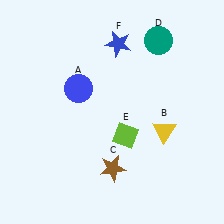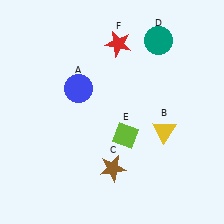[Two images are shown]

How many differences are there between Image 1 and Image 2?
There is 1 difference between the two images.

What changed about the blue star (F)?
In Image 1, F is blue. In Image 2, it changed to red.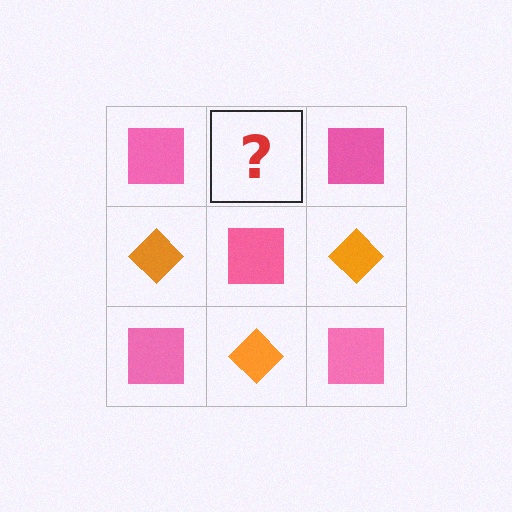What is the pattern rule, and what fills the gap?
The rule is that it alternates pink square and orange diamond in a checkerboard pattern. The gap should be filled with an orange diamond.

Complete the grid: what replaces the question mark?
The question mark should be replaced with an orange diamond.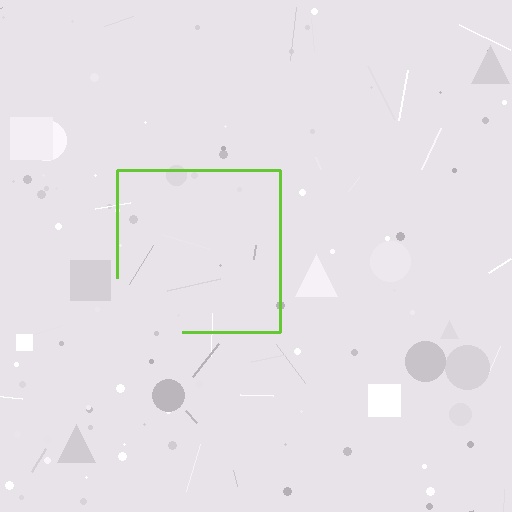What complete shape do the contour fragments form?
The contour fragments form a square.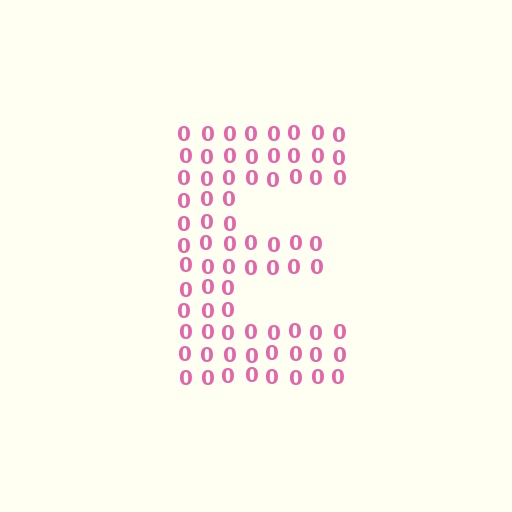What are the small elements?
The small elements are digit 0's.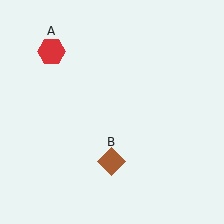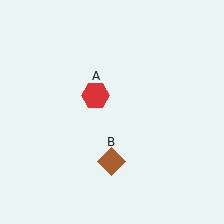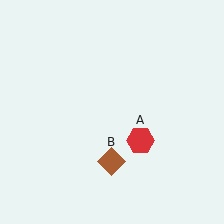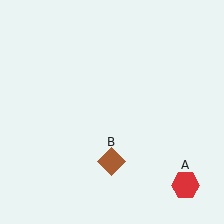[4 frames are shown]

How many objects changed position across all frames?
1 object changed position: red hexagon (object A).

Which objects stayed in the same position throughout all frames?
Brown diamond (object B) remained stationary.